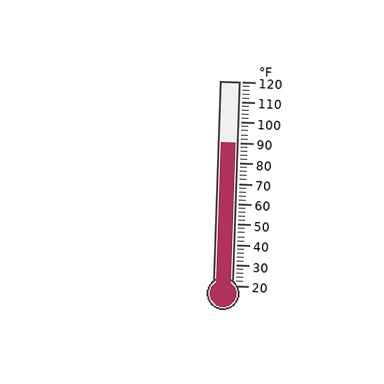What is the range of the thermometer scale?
The thermometer scale ranges from 20°F to 120°F.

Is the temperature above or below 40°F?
The temperature is above 40°F.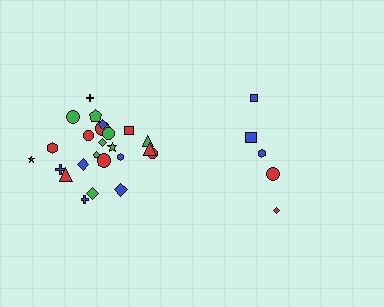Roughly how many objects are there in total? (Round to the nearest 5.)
Roughly 30 objects in total.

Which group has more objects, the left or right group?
The left group.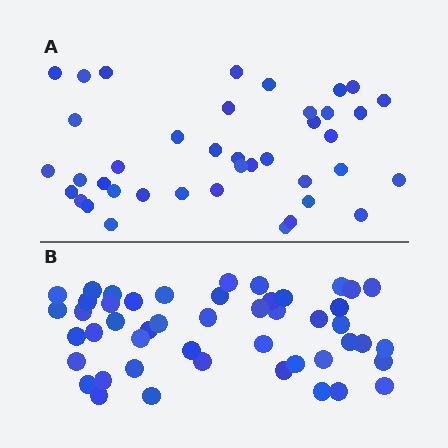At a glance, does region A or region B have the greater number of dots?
Region B (the bottom region) has more dots.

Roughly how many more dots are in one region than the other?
Region B has roughly 8 or so more dots than region A.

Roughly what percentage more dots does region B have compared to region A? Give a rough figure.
About 20% more.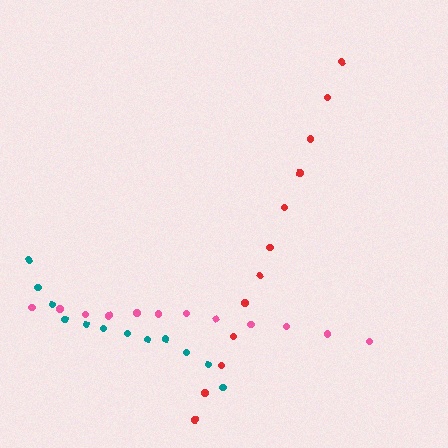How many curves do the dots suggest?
There are 3 distinct paths.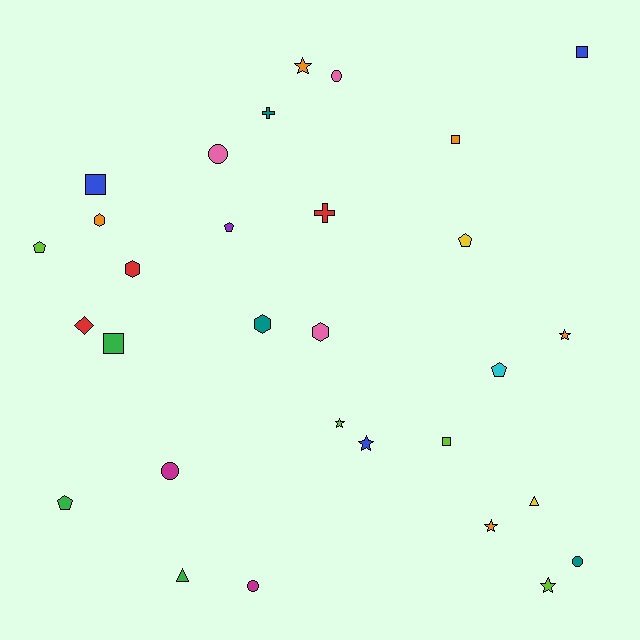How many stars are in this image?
There are 6 stars.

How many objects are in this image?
There are 30 objects.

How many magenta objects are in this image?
There are 2 magenta objects.